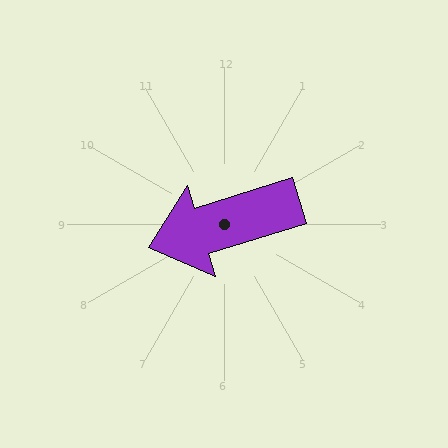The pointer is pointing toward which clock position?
Roughly 8 o'clock.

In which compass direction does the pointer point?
West.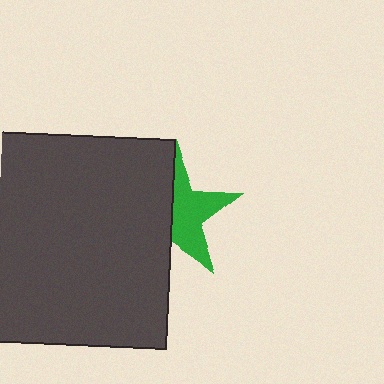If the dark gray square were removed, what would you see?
You would see the complete green star.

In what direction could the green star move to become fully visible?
The green star could move right. That would shift it out from behind the dark gray square entirely.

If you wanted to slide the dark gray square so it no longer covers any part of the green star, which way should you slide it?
Slide it left — that is the most direct way to separate the two shapes.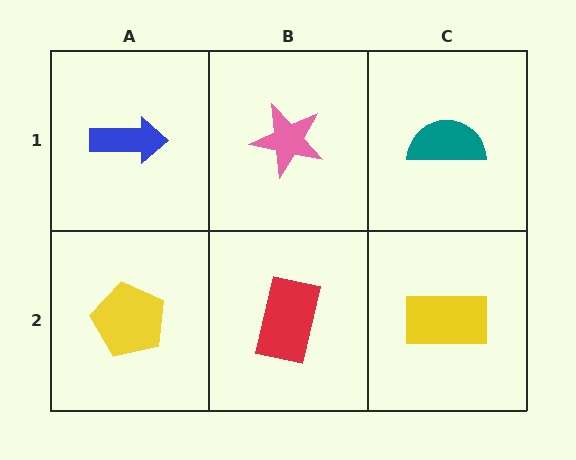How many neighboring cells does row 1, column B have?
3.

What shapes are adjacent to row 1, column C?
A yellow rectangle (row 2, column C), a pink star (row 1, column B).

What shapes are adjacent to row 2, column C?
A teal semicircle (row 1, column C), a red rectangle (row 2, column B).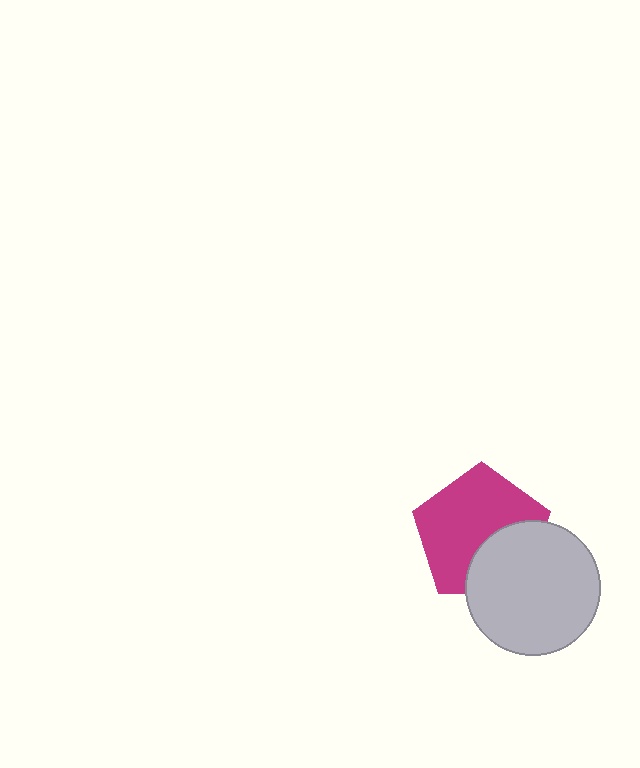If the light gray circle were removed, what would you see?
You would see the complete magenta pentagon.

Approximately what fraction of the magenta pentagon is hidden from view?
Roughly 33% of the magenta pentagon is hidden behind the light gray circle.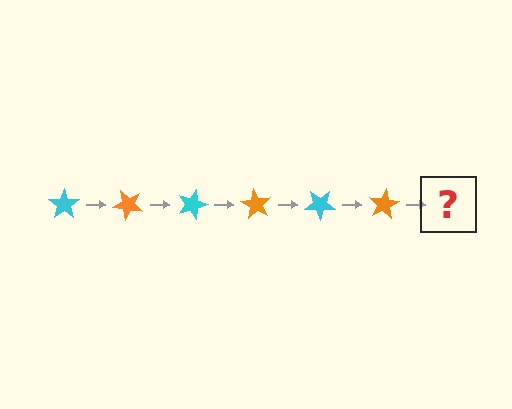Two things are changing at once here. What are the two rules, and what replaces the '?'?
The two rules are that it rotates 45 degrees each step and the color cycles through cyan and orange. The '?' should be a cyan star, rotated 270 degrees from the start.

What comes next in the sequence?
The next element should be a cyan star, rotated 270 degrees from the start.